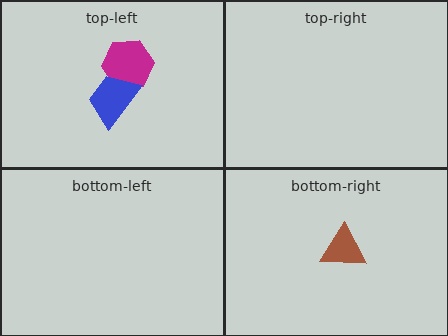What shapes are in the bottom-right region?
The brown triangle.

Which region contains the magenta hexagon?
The top-left region.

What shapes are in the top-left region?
The magenta hexagon, the blue trapezoid.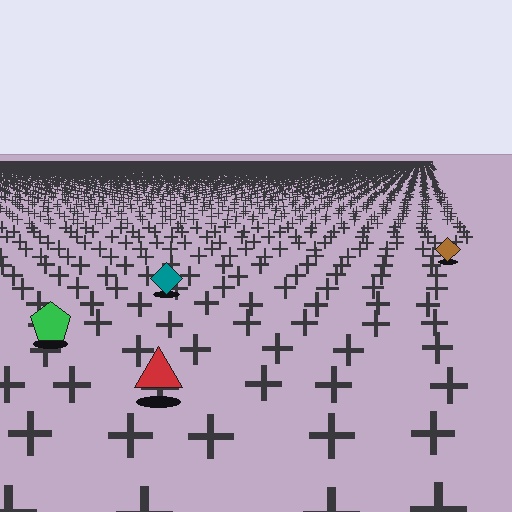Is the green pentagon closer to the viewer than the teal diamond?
Yes. The green pentagon is closer — you can tell from the texture gradient: the ground texture is coarser near it.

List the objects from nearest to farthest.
From nearest to farthest: the red triangle, the green pentagon, the teal diamond, the brown diamond.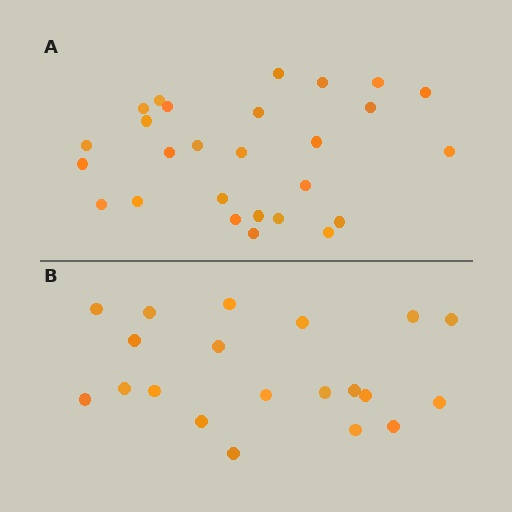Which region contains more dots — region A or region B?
Region A (the top region) has more dots.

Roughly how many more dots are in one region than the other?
Region A has roughly 8 or so more dots than region B.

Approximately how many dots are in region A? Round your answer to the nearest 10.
About 30 dots. (The exact count is 27, which rounds to 30.)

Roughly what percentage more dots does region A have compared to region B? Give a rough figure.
About 35% more.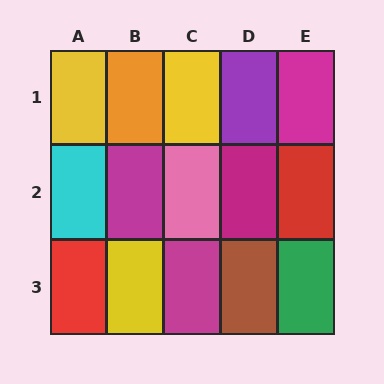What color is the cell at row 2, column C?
Pink.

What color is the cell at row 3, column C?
Magenta.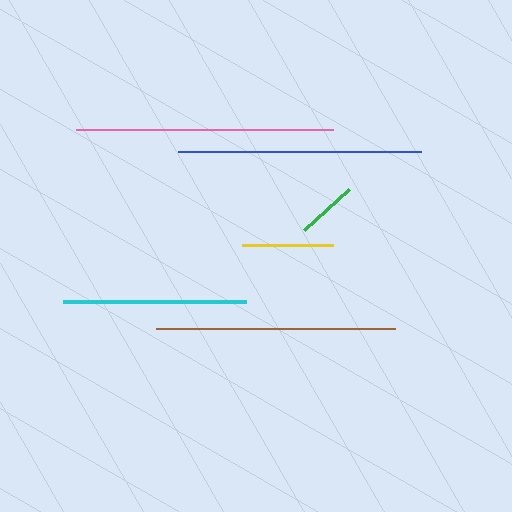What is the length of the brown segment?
The brown segment is approximately 239 pixels long.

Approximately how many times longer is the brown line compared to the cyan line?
The brown line is approximately 1.3 times the length of the cyan line.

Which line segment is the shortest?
The green line is the shortest at approximately 61 pixels.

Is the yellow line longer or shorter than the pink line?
The pink line is longer than the yellow line.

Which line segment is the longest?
The pink line is the longest at approximately 258 pixels.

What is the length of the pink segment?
The pink segment is approximately 258 pixels long.